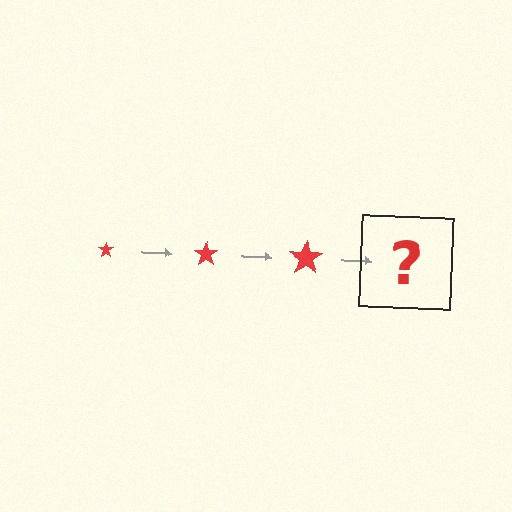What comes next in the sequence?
The next element should be a red star, larger than the previous one.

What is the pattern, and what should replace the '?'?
The pattern is that the star gets progressively larger each step. The '?' should be a red star, larger than the previous one.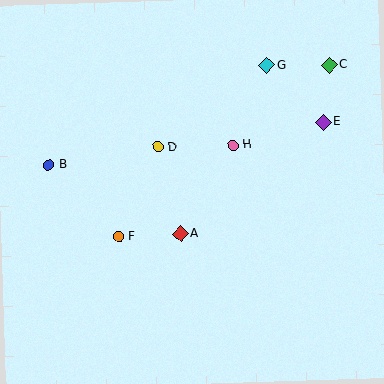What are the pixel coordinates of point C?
Point C is at (329, 65).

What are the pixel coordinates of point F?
Point F is at (118, 237).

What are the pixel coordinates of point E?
Point E is at (323, 122).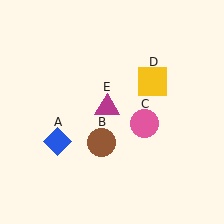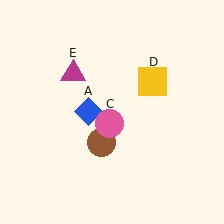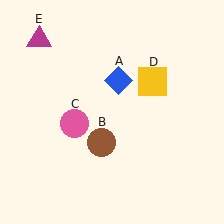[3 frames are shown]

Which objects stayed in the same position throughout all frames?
Brown circle (object B) and yellow square (object D) remained stationary.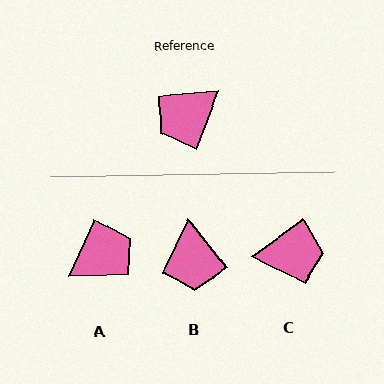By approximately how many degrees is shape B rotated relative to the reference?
Approximately 58 degrees counter-clockwise.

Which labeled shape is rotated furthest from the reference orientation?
A, about 176 degrees away.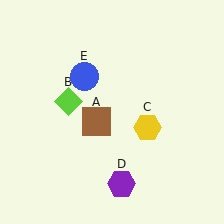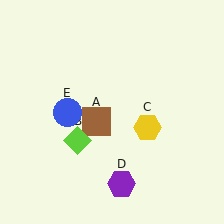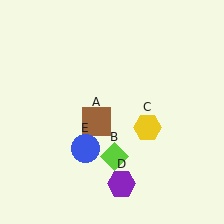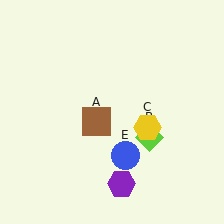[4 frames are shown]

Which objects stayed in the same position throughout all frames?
Brown square (object A) and yellow hexagon (object C) and purple hexagon (object D) remained stationary.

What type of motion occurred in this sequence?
The lime diamond (object B), blue circle (object E) rotated counterclockwise around the center of the scene.